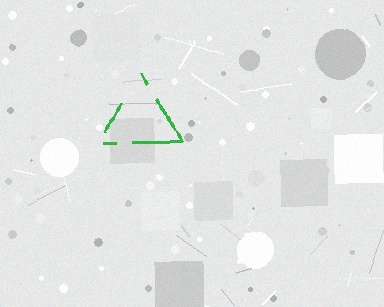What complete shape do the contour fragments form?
The contour fragments form a triangle.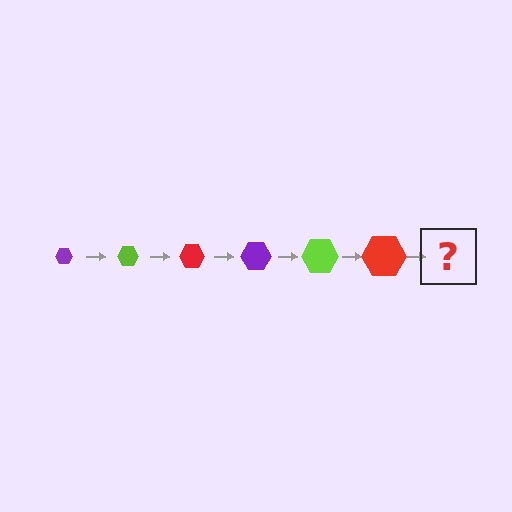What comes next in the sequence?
The next element should be a purple hexagon, larger than the previous one.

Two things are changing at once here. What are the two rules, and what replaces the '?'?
The two rules are that the hexagon grows larger each step and the color cycles through purple, lime, and red. The '?' should be a purple hexagon, larger than the previous one.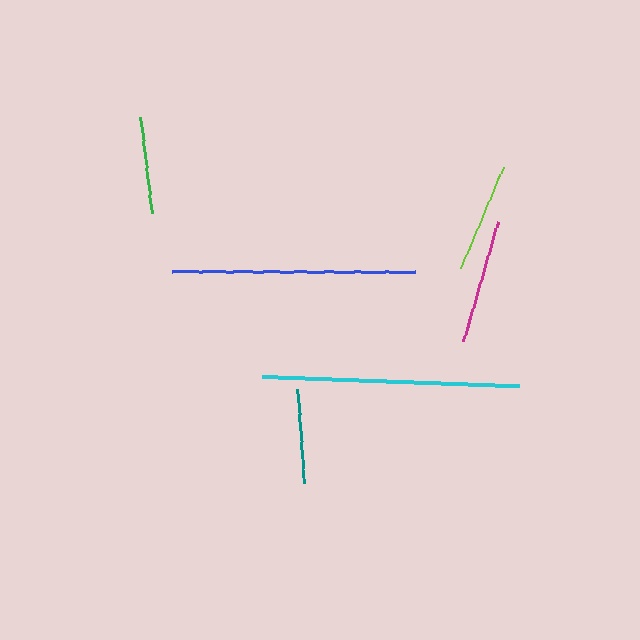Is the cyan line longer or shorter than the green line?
The cyan line is longer than the green line.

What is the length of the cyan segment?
The cyan segment is approximately 256 pixels long.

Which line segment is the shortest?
The teal line is the shortest at approximately 93 pixels.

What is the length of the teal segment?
The teal segment is approximately 93 pixels long.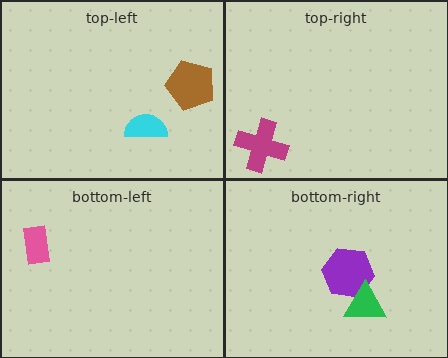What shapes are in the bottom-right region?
The purple hexagon, the green triangle.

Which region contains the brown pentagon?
The top-left region.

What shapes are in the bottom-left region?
The pink rectangle.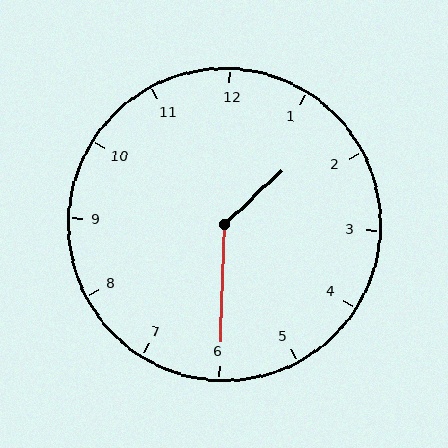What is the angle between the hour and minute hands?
Approximately 135 degrees.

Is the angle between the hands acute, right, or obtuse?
It is obtuse.